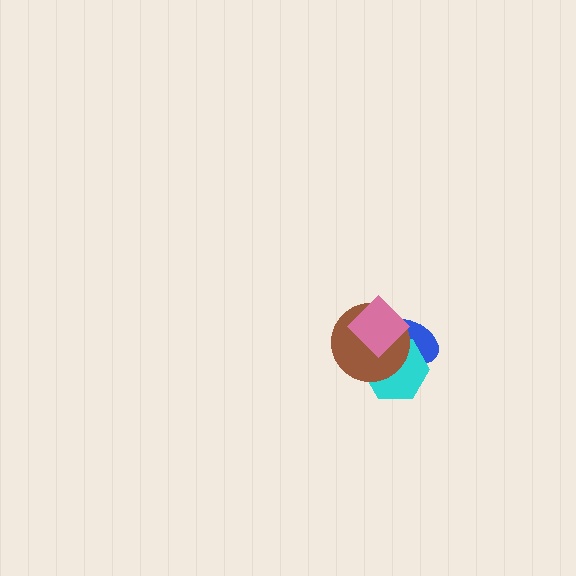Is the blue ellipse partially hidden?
Yes, it is partially covered by another shape.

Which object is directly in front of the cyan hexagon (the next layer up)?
The brown circle is directly in front of the cyan hexagon.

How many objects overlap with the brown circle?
3 objects overlap with the brown circle.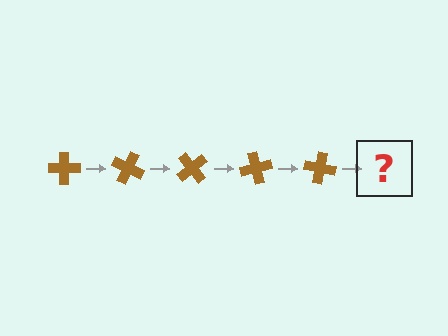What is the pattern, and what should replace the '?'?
The pattern is that the cross rotates 25 degrees each step. The '?' should be a brown cross rotated 125 degrees.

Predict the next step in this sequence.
The next step is a brown cross rotated 125 degrees.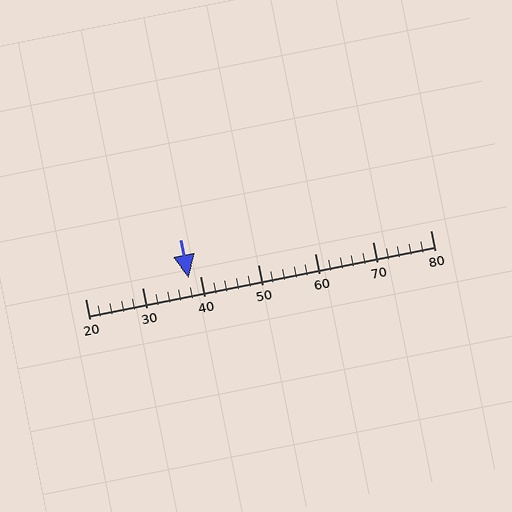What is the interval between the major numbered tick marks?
The major tick marks are spaced 10 units apart.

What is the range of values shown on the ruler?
The ruler shows values from 20 to 80.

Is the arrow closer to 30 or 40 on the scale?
The arrow is closer to 40.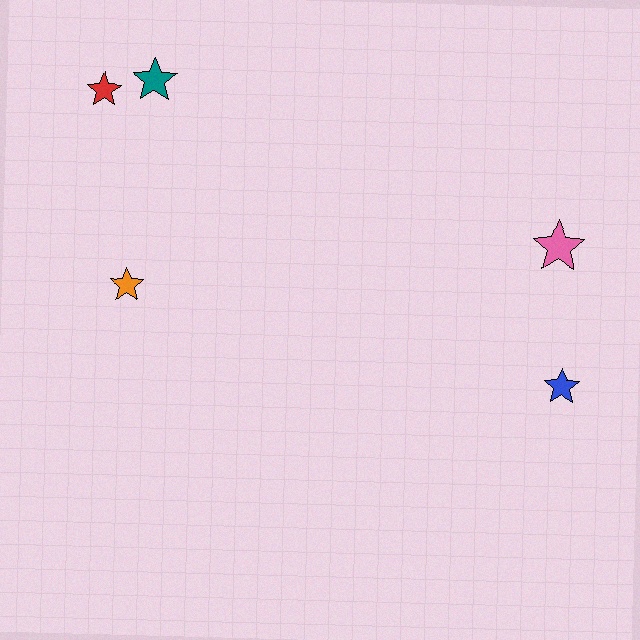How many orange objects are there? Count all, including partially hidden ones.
There is 1 orange object.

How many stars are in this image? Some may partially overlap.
There are 5 stars.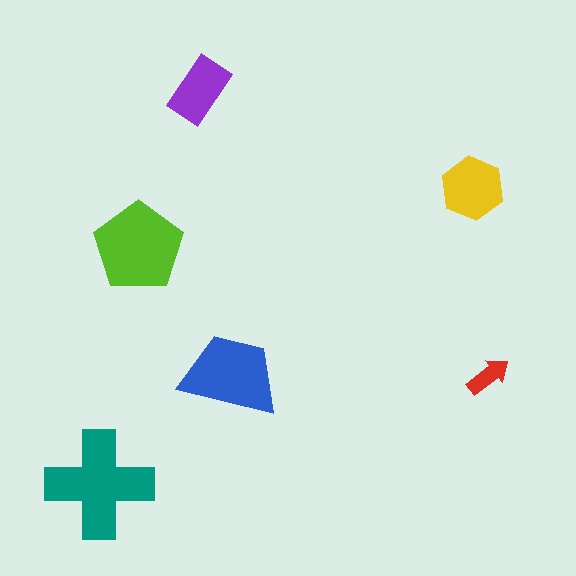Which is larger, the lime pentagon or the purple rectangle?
The lime pentagon.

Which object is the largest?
The teal cross.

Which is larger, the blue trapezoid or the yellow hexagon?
The blue trapezoid.